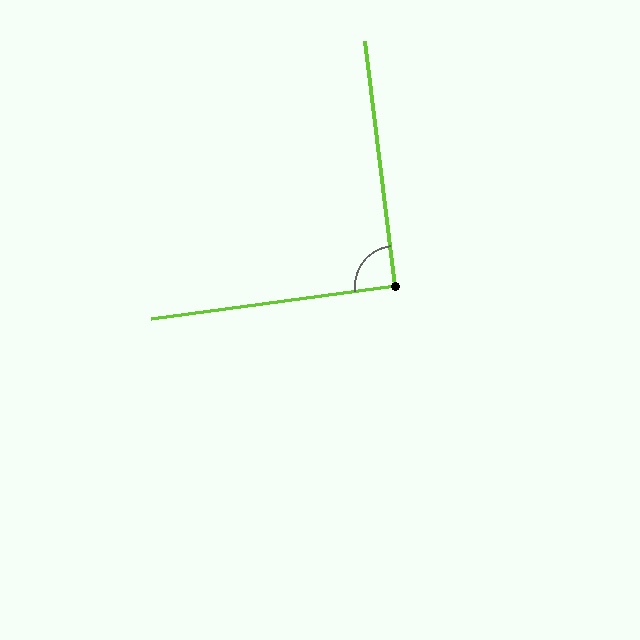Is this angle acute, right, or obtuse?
It is approximately a right angle.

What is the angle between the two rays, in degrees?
Approximately 91 degrees.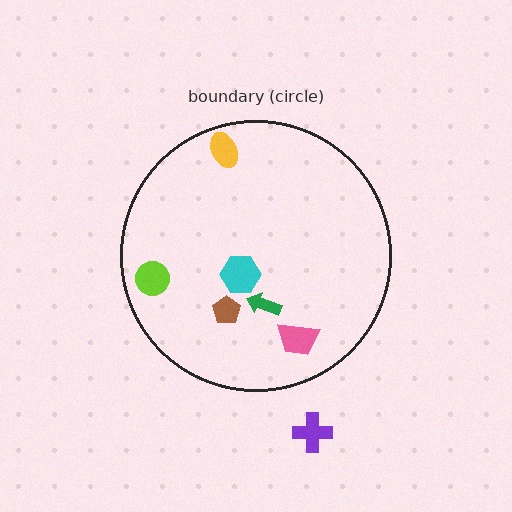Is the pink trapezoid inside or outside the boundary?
Inside.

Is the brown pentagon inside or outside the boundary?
Inside.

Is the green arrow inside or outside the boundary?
Inside.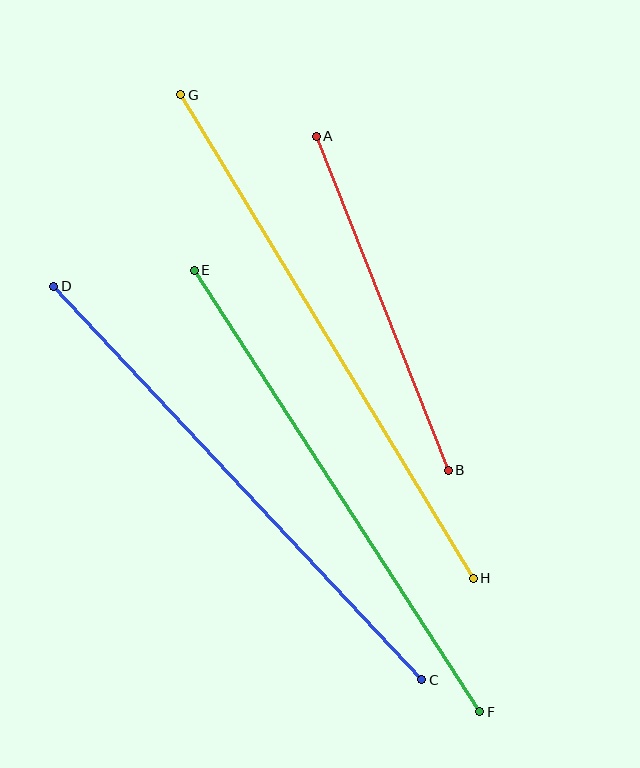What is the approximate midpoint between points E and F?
The midpoint is at approximately (337, 491) pixels.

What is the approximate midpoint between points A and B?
The midpoint is at approximately (382, 303) pixels.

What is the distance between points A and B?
The distance is approximately 359 pixels.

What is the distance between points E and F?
The distance is approximately 525 pixels.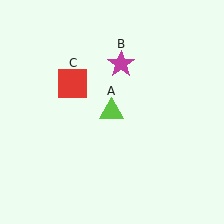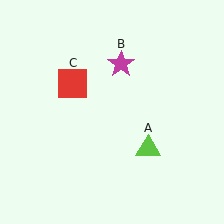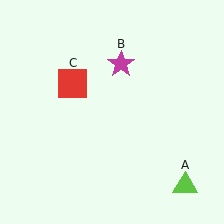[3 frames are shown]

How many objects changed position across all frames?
1 object changed position: lime triangle (object A).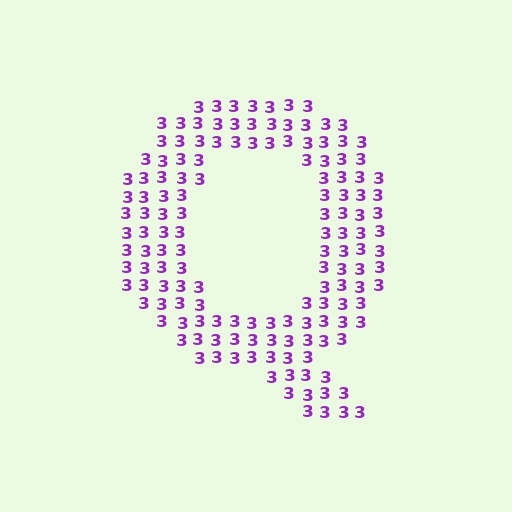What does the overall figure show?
The overall figure shows the letter Q.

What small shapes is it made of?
It is made of small digit 3's.